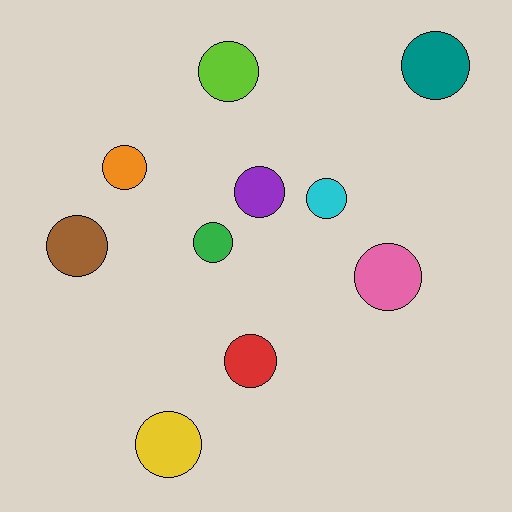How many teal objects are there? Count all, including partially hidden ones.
There is 1 teal object.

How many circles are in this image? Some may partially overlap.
There are 10 circles.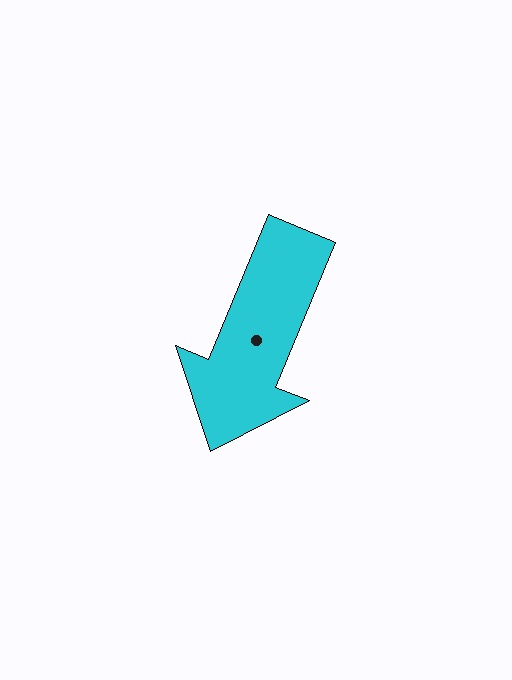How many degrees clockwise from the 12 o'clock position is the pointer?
Approximately 202 degrees.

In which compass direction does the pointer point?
South.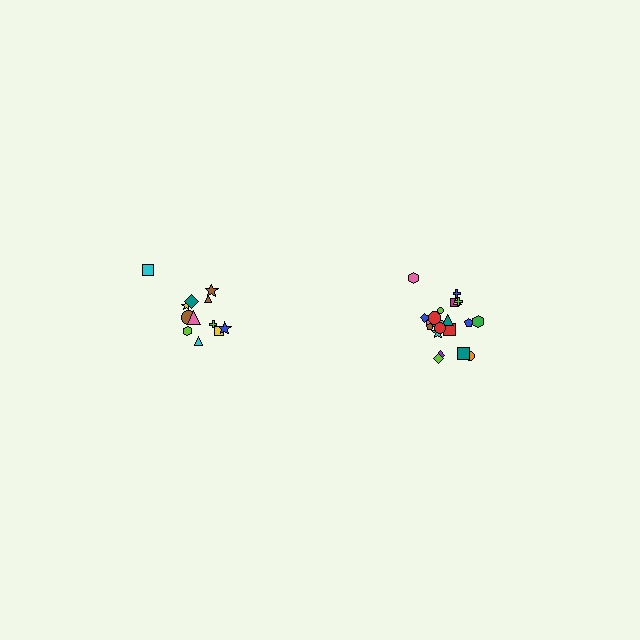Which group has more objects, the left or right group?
The right group.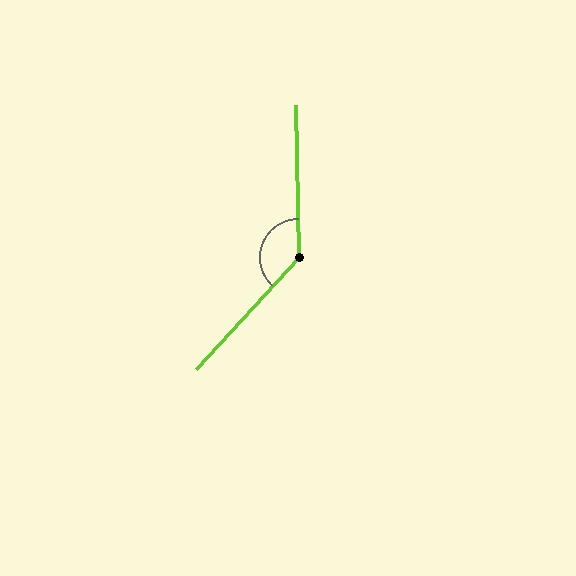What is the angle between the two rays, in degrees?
Approximately 137 degrees.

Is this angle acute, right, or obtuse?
It is obtuse.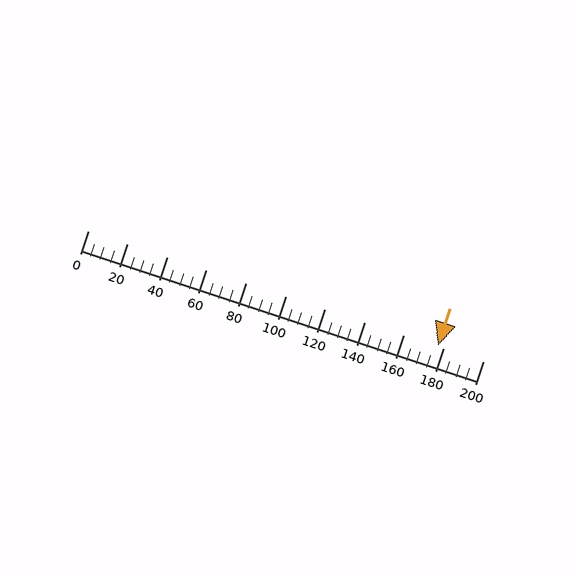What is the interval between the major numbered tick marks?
The major tick marks are spaced 20 units apart.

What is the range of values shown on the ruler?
The ruler shows values from 0 to 200.